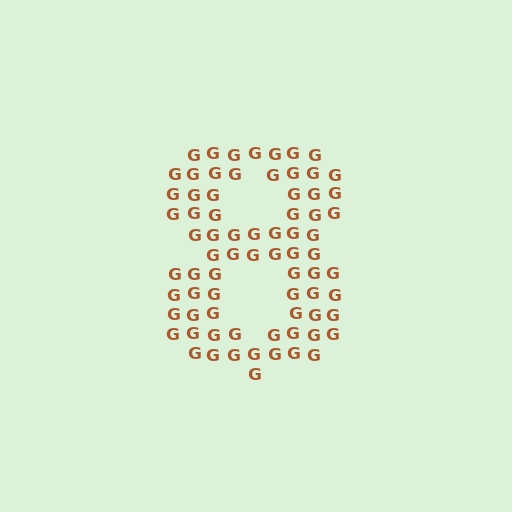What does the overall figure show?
The overall figure shows the digit 8.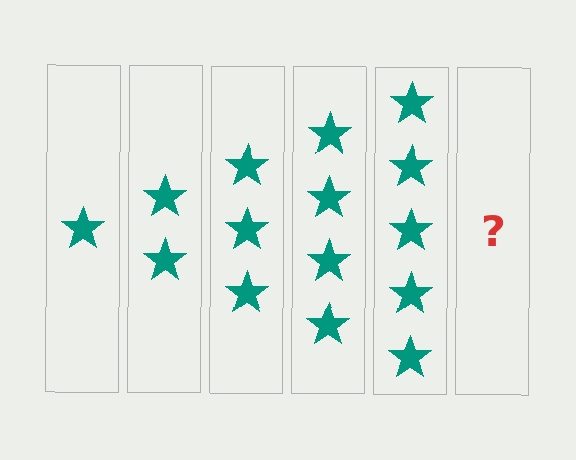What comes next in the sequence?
The next element should be 6 stars.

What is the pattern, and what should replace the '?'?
The pattern is that each step adds one more star. The '?' should be 6 stars.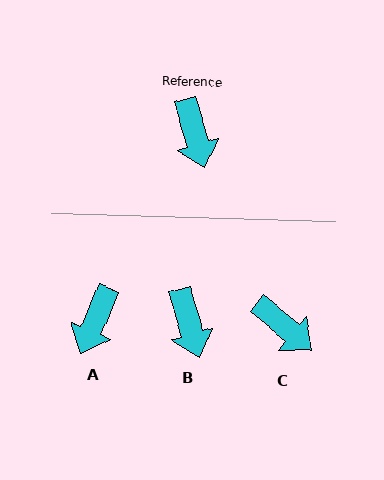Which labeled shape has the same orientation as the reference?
B.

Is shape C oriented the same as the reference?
No, it is off by about 34 degrees.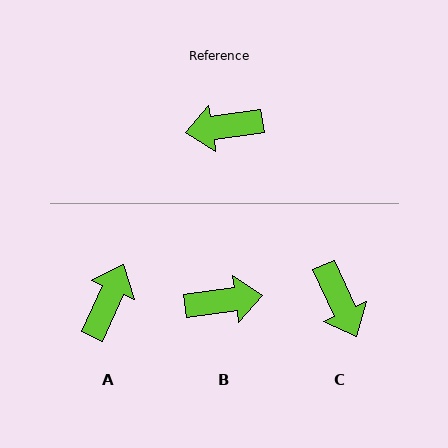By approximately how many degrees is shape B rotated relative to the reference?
Approximately 179 degrees counter-clockwise.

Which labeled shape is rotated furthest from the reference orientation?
B, about 179 degrees away.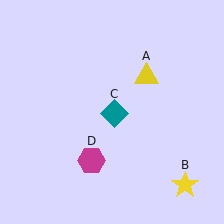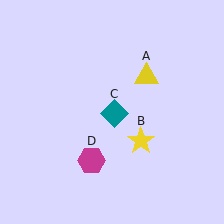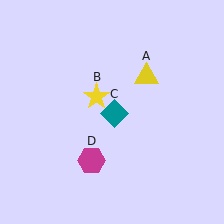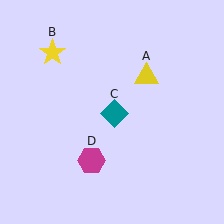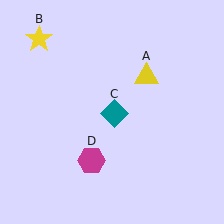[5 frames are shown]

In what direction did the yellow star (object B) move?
The yellow star (object B) moved up and to the left.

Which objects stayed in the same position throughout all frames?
Yellow triangle (object A) and teal diamond (object C) and magenta hexagon (object D) remained stationary.